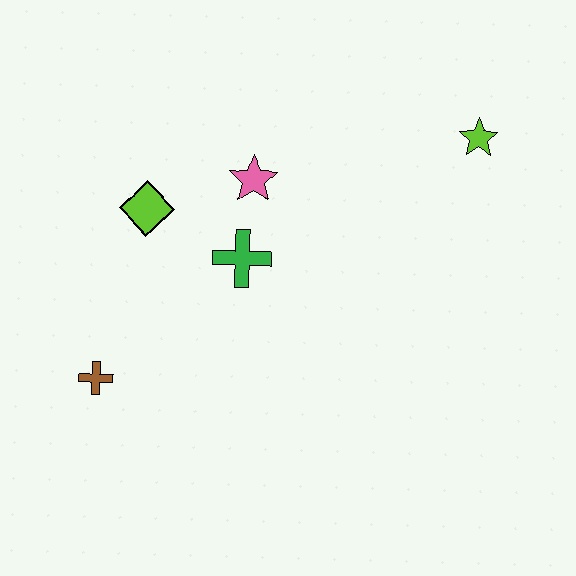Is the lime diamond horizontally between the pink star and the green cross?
No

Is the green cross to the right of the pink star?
No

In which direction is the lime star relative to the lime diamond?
The lime star is to the right of the lime diamond.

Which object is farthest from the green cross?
The lime star is farthest from the green cross.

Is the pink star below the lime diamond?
No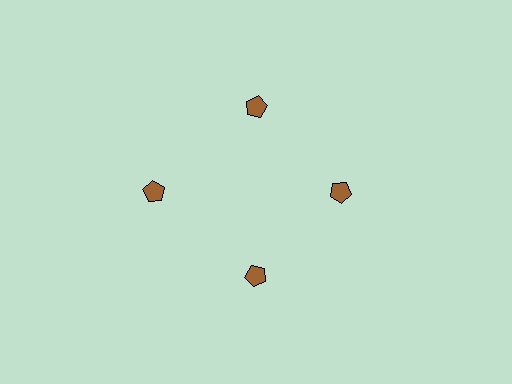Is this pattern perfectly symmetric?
No. The 4 brown pentagons are arranged in a ring, but one element near the 9 o'clock position is pushed outward from the center, breaking the 4-fold rotational symmetry.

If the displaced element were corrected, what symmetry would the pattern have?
It would have 4-fold rotational symmetry — the pattern would map onto itself every 90 degrees.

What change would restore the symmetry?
The symmetry would be restored by moving it inward, back onto the ring so that all 4 pentagons sit at equal angles and equal distance from the center.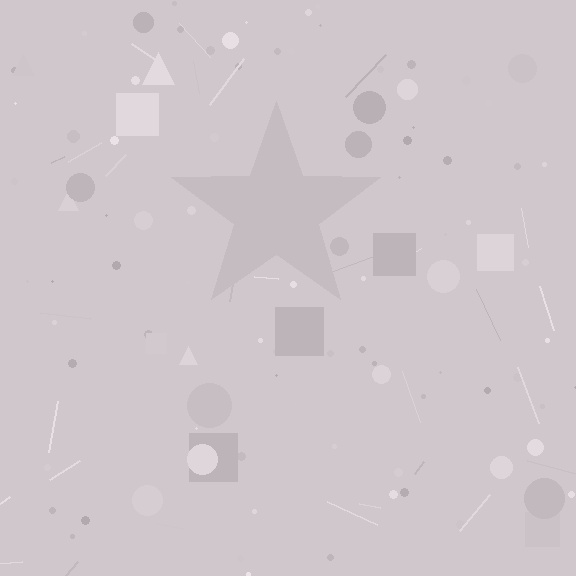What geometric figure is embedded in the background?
A star is embedded in the background.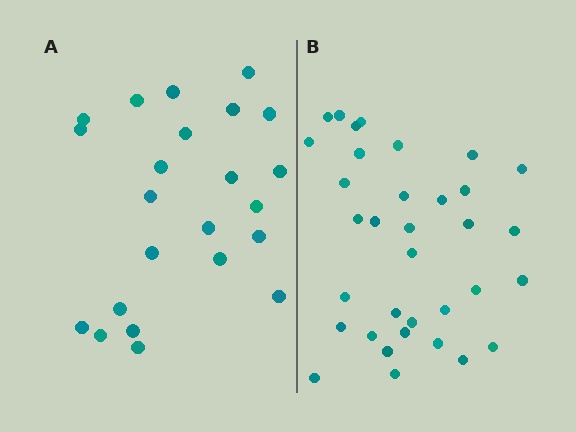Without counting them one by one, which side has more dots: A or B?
Region B (the right region) has more dots.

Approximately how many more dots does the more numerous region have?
Region B has roughly 12 or so more dots than region A.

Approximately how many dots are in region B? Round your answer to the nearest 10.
About 30 dots. (The exact count is 34, which rounds to 30.)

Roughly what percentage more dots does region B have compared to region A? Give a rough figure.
About 50% more.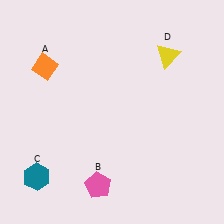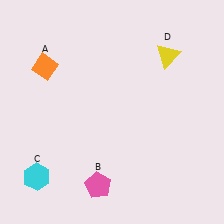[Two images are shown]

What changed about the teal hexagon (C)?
In Image 1, C is teal. In Image 2, it changed to cyan.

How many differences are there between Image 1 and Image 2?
There is 1 difference between the two images.